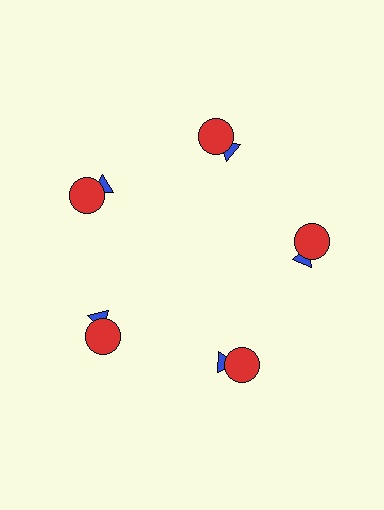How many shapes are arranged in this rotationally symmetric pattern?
There are 10 shapes, arranged in 5 groups of 2.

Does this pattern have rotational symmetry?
Yes, this pattern has 5-fold rotational symmetry. It looks the same after rotating 72 degrees around the center.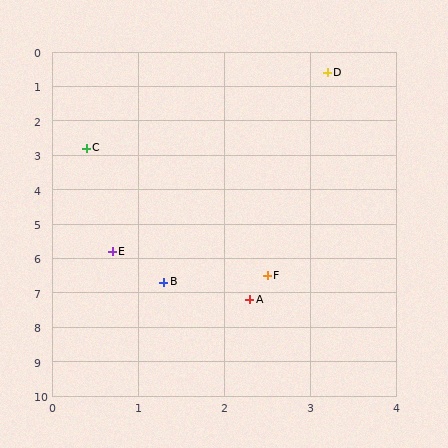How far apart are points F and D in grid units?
Points F and D are about 5.9 grid units apart.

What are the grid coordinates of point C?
Point C is at approximately (0.4, 2.8).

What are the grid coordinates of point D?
Point D is at approximately (3.2, 0.6).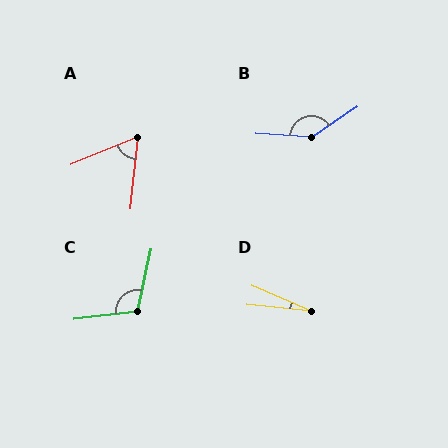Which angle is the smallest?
D, at approximately 17 degrees.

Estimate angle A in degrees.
Approximately 62 degrees.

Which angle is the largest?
B, at approximately 142 degrees.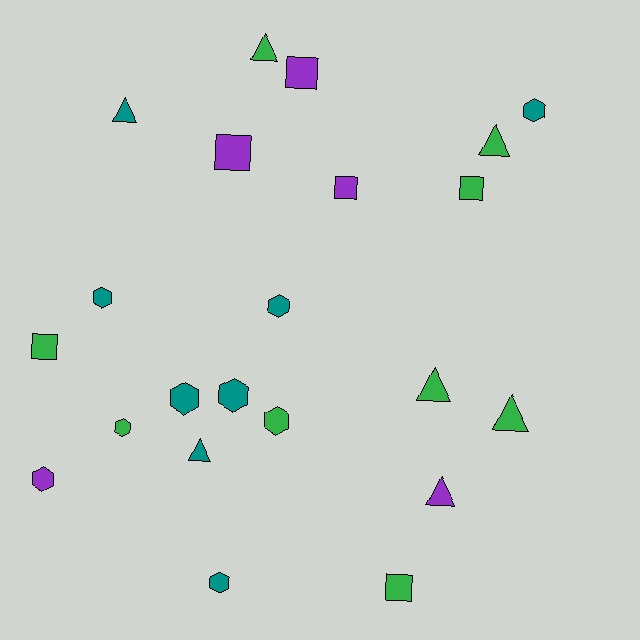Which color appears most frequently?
Green, with 9 objects.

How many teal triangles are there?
There are 2 teal triangles.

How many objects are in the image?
There are 22 objects.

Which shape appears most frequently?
Hexagon, with 9 objects.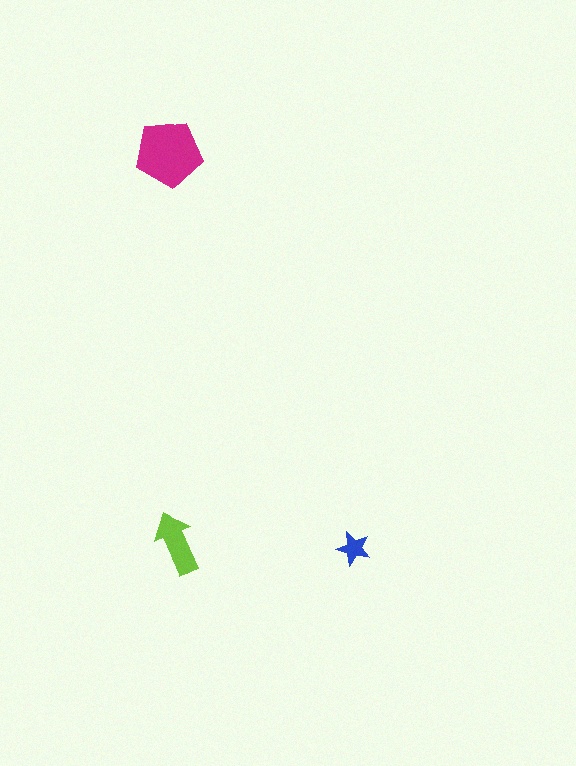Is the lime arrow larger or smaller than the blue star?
Larger.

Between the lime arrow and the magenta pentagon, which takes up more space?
The magenta pentagon.